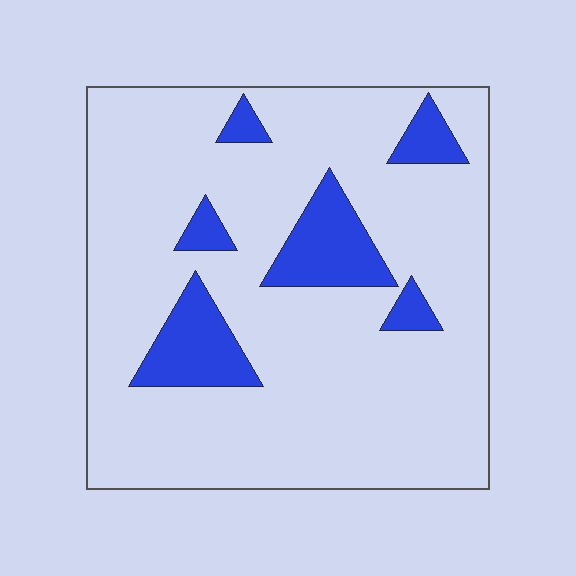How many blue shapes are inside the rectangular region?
6.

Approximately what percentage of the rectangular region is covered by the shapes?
Approximately 15%.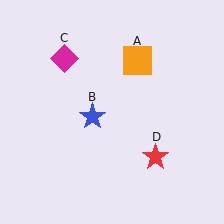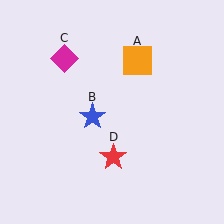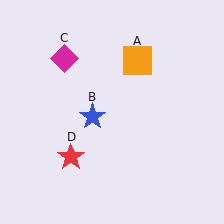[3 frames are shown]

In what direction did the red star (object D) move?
The red star (object D) moved left.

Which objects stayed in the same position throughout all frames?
Orange square (object A) and blue star (object B) and magenta diamond (object C) remained stationary.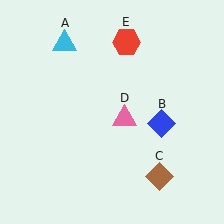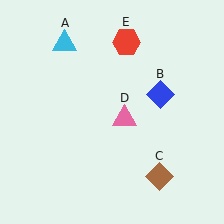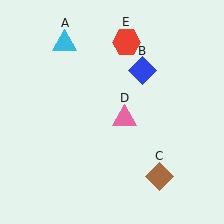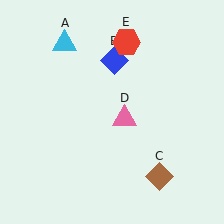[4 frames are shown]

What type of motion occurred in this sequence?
The blue diamond (object B) rotated counterclockwise around the center of the scene.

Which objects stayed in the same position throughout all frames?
Cyan triangle (object A) and brown diamond (object C) and pink triangle (object D) and red hexagon (object E) remained stationary.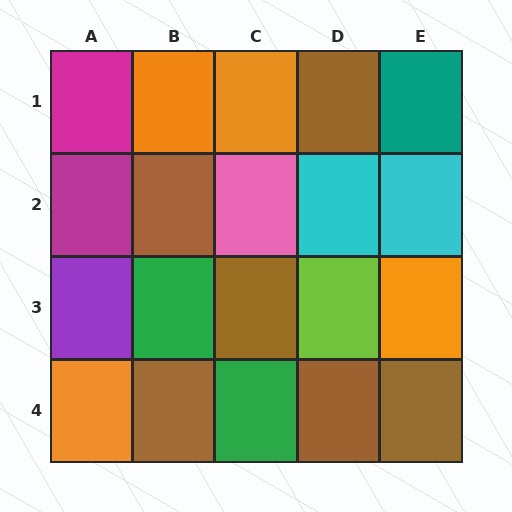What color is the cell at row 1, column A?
Magenta.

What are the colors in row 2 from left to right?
Magenta, brown, pink, cyan, cyan.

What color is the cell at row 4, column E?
Brown.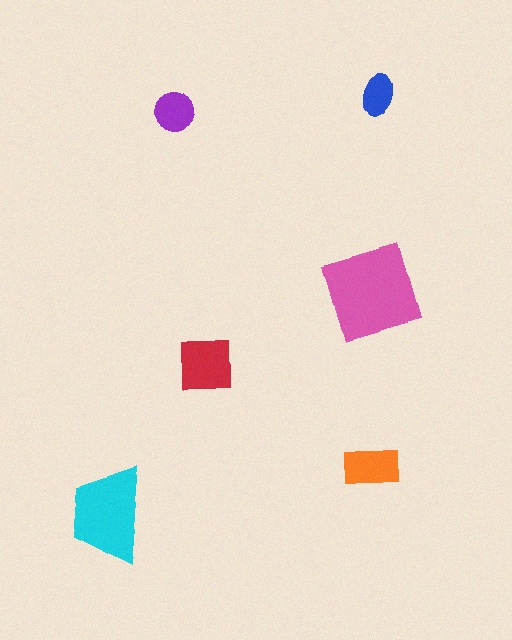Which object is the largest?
The pink square.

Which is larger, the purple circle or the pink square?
The pink square.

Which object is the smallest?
The blue ellipse.